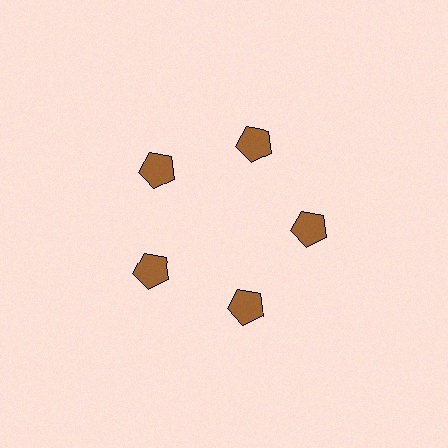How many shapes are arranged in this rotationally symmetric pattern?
There are 5 shapes, arranged in 5 groups of 1.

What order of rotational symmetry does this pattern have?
This pattern has 5-fold rotational symmetry.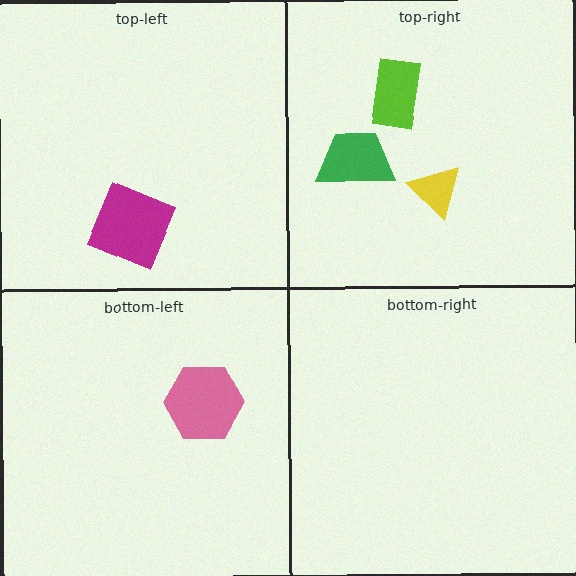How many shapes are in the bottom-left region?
1.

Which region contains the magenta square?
The top-left region.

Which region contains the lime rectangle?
The top-right region.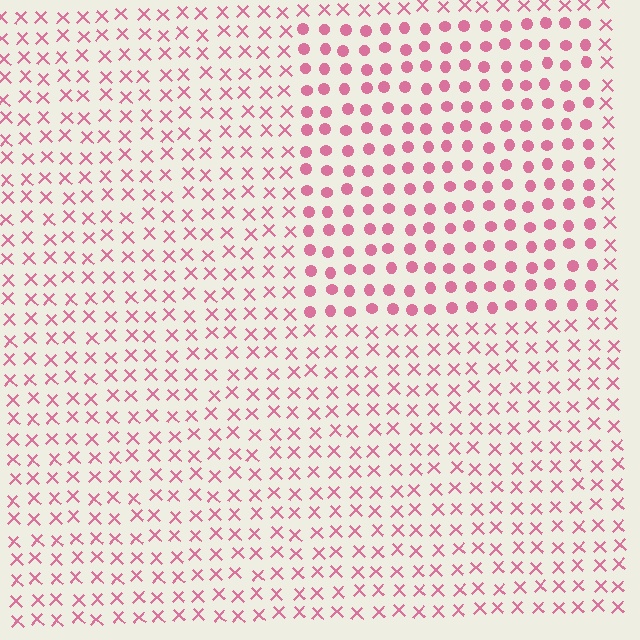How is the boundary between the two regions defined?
The boundary is defined by a change in element shape: circles inside vs. X marks outside. All elements share the same color and spacing.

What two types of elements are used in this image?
The image uses circles inside the rectangle region and X marks outside it.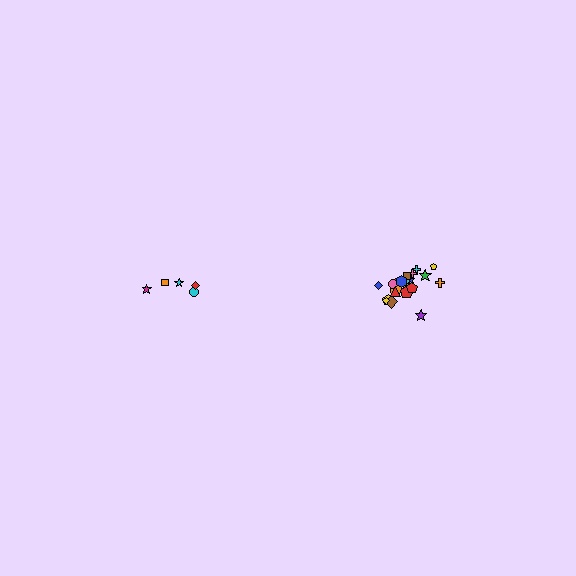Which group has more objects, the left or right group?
The right group.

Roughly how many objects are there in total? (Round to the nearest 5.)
Roughly 25 objects in total.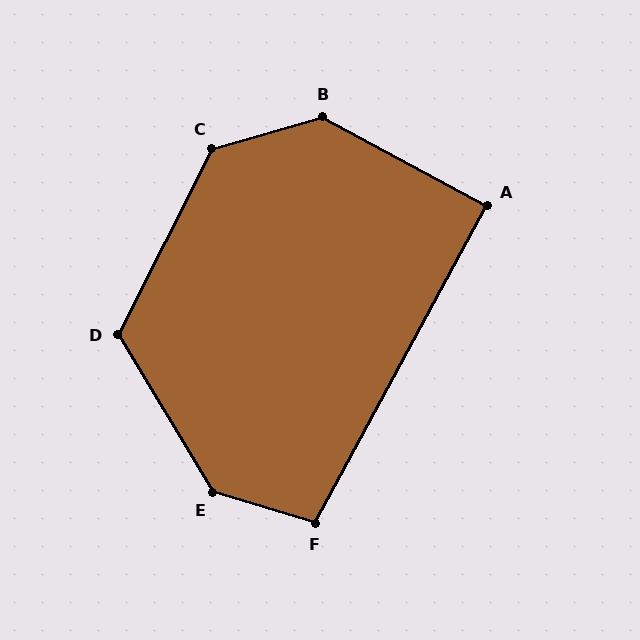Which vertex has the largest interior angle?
E, at approximately 138 degrees.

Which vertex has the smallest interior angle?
A, at approximately 90 degrees.